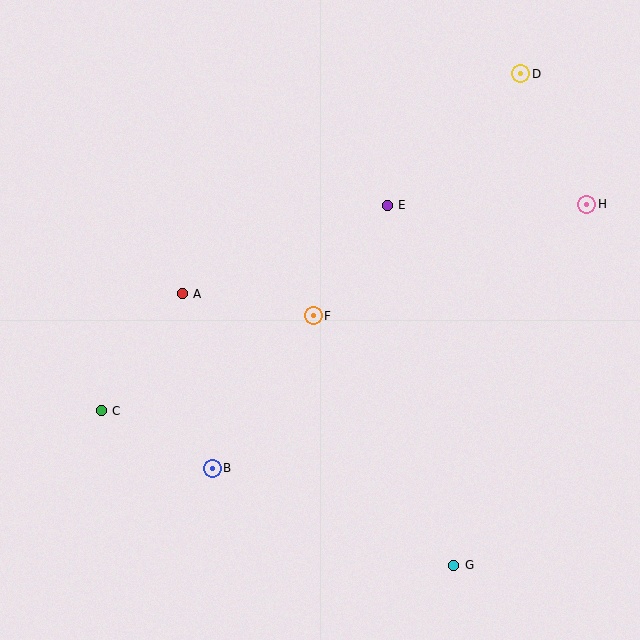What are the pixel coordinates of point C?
Point C is at (101, 411).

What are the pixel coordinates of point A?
Point A is at (182, 294).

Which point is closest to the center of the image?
Point F at (313, 316) is closest to the center.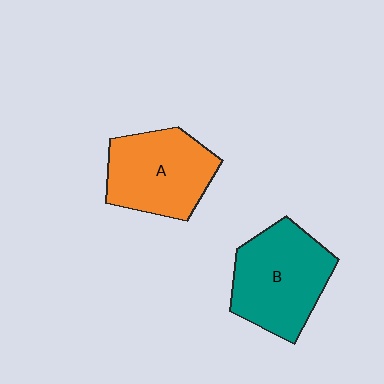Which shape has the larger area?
Shape B (teal).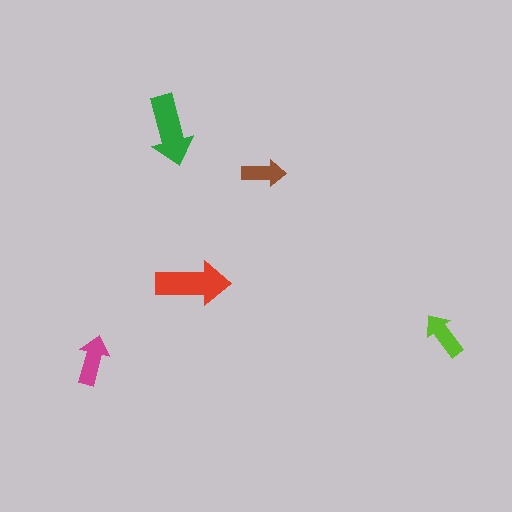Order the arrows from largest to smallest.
the red one, the green one, the magenta one, the lime one, the brown one.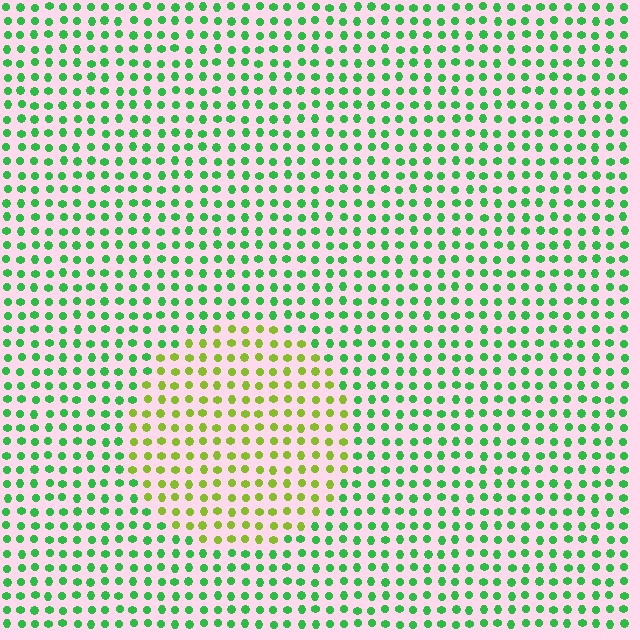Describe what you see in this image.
The image is filled with small green elements in a uniform arrangement. A circle-shaped region is visible where the elements are tinted to a slightly different hue, forming a subtle color boundary.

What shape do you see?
I see a circle.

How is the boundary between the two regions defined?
The boundary is defined purely by a slight shift in hue (about 48 degrees). Spacing, size, and orientation are identical on both sides.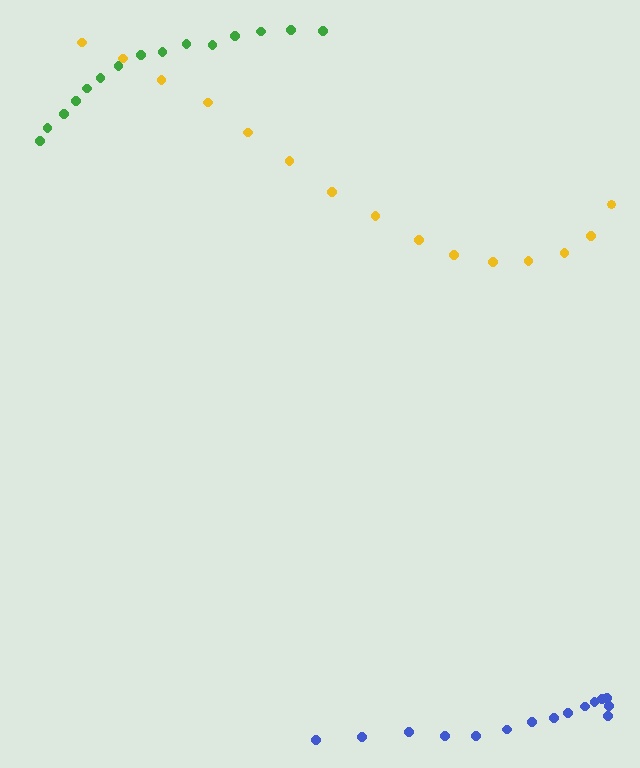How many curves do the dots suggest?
There are 3 distinct paths.